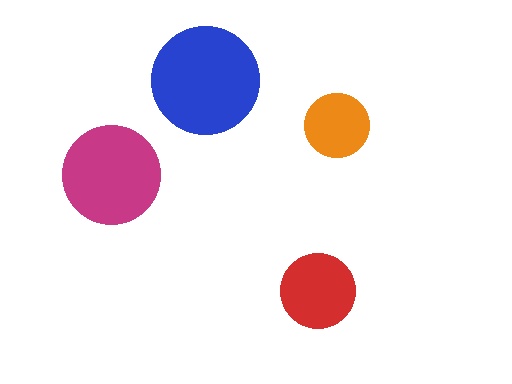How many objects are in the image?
There are 4 objects in the image.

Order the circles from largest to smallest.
the blue one, the magenta one, the red one, the orange one.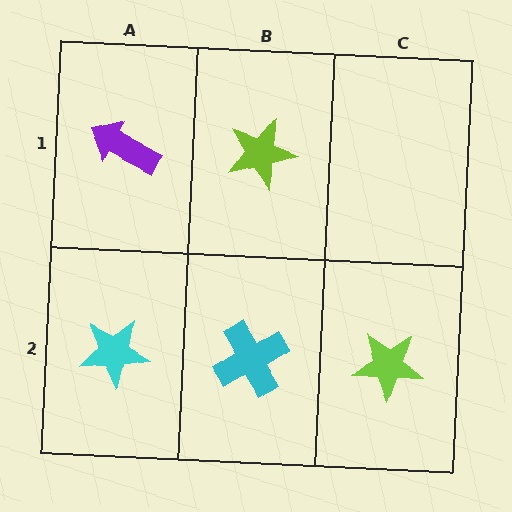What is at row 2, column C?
A lime star.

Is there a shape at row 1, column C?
No, that cell is empty.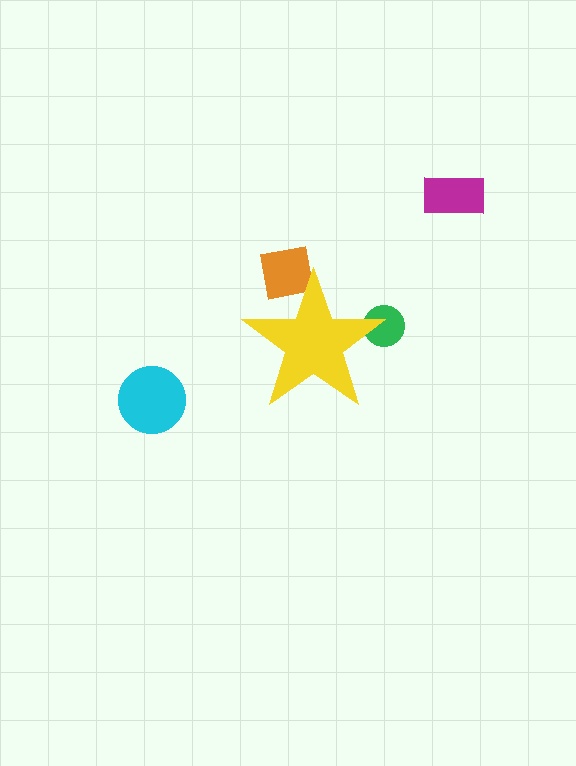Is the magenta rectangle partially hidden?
No, the magenta rectangle is fully visible.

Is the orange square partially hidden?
Yes, the orange square is partially hidden behind the yellow star.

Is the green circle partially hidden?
Yes, the green circle is partially hidden behind the yellow star.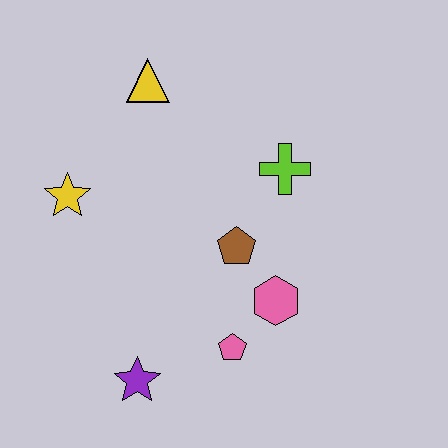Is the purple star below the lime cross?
Yes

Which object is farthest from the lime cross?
The purple star is farthest from the lime cross.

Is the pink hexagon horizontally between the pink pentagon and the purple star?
No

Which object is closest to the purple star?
The pink pentagon is closest to the purple star.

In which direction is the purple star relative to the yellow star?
The purple star is below the yellow star.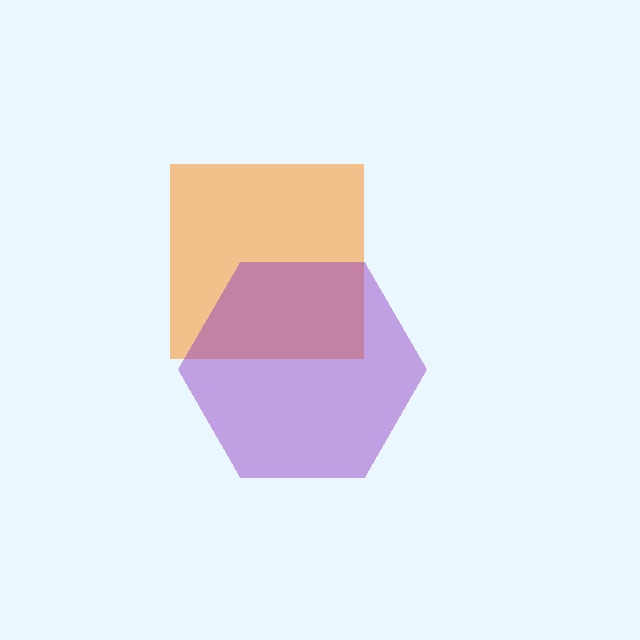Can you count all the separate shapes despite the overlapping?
Yes, there are 2 separate shapes.